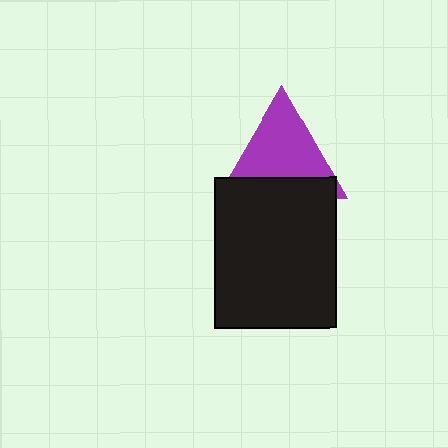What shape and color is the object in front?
The object in front is a black rectangle.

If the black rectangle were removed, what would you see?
You would see the complete purple triangle.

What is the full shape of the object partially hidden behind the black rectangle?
The partially hidden object is a purple triangle.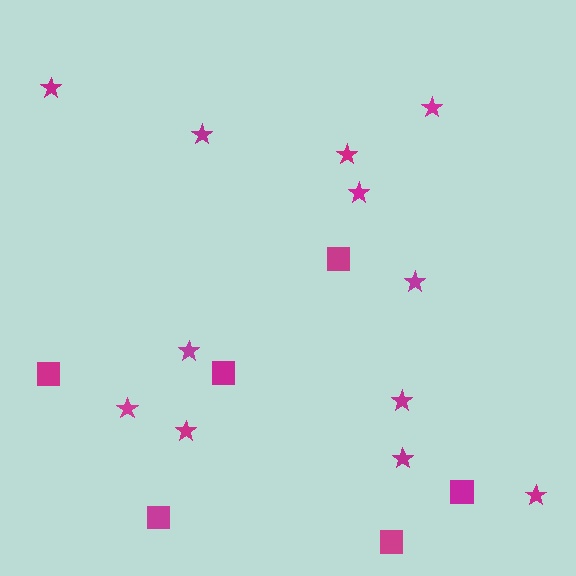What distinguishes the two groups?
There are 2 groups: one group of squares (6) and one group of stars (12).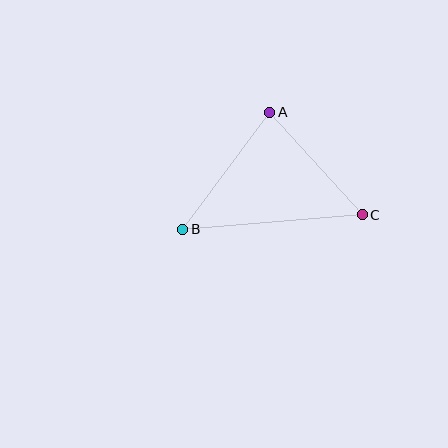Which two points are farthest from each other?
Points B and C are farthest from each other.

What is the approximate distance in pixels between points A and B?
The distance between A and B is approximately 146 pixels.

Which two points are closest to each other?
Points A and C are closest to each other.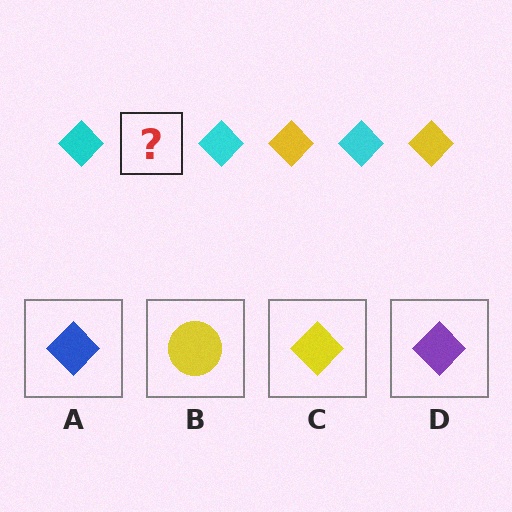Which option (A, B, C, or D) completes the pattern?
C.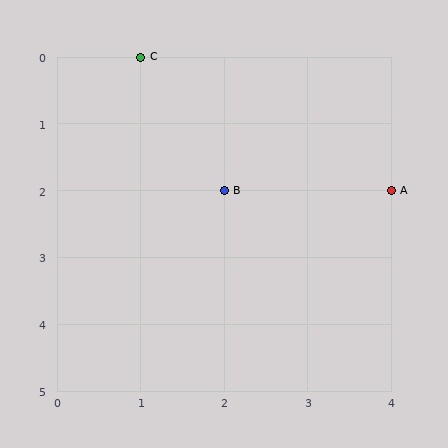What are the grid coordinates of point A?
Point A is at grid coordinates (4, 2).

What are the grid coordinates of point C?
Point C is at grid coordinates (1, 0).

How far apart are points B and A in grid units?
Points B and A are 2 columns apart.